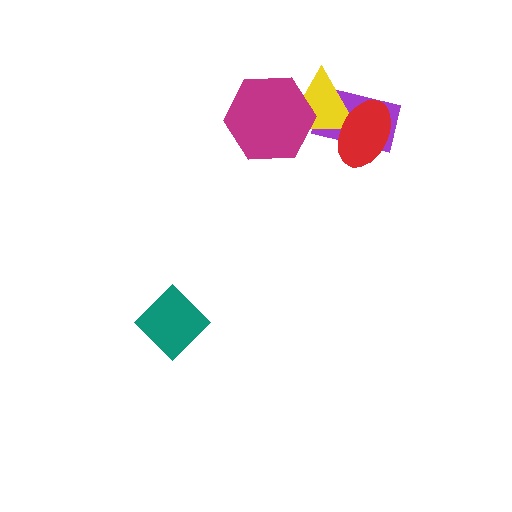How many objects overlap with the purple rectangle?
2 objects overlap with the purple rectangle.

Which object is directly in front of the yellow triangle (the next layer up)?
The red ellipse is directly in front of the yellow triangle.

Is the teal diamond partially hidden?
No, no other shape covers it.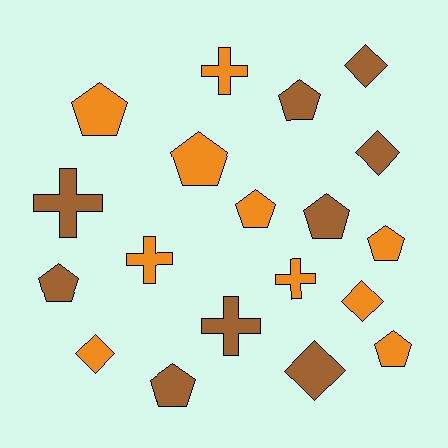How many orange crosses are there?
There are 3 orange crosses.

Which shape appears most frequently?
Pentagon, with 9 objects.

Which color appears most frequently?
Orange, with 10 objects.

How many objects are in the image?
There are 19 objects.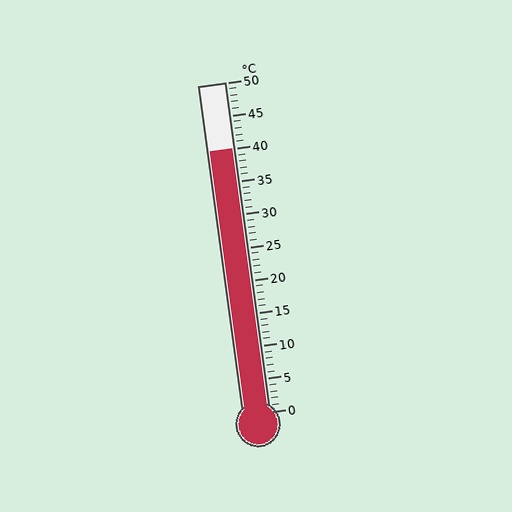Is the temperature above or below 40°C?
The temperature is at 40°C.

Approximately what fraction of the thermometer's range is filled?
The thermometer is filled to approximately 80% of its range.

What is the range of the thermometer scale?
The thermometer scale ranges from 0°C to 50°C.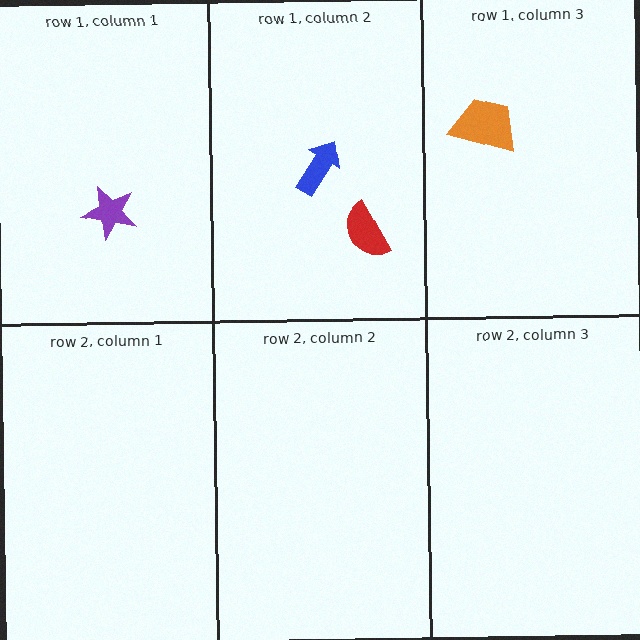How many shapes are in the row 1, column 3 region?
1.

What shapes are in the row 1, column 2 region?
The red semicircle, the blue arrow.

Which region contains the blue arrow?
The row 1, column 2 region.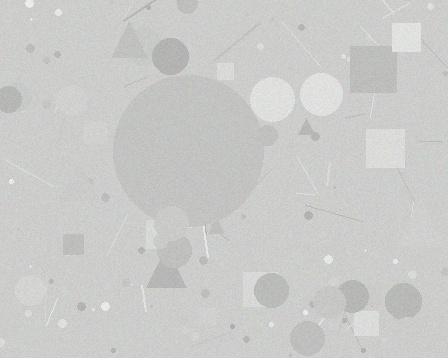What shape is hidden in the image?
A circle is hidden in the image.